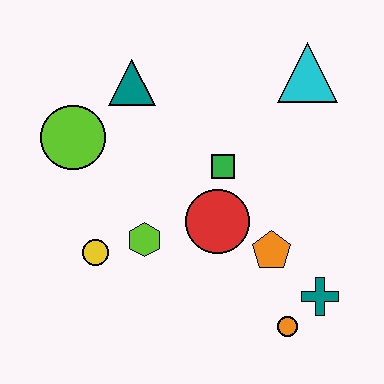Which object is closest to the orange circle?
The teal cross is closest to the orange circle.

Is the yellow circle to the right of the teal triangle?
No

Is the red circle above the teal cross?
Yes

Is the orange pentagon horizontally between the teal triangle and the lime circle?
No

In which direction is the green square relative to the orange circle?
The green square is above the orange circle.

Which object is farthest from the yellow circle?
The cyan triangle is farthest from the yellow circle.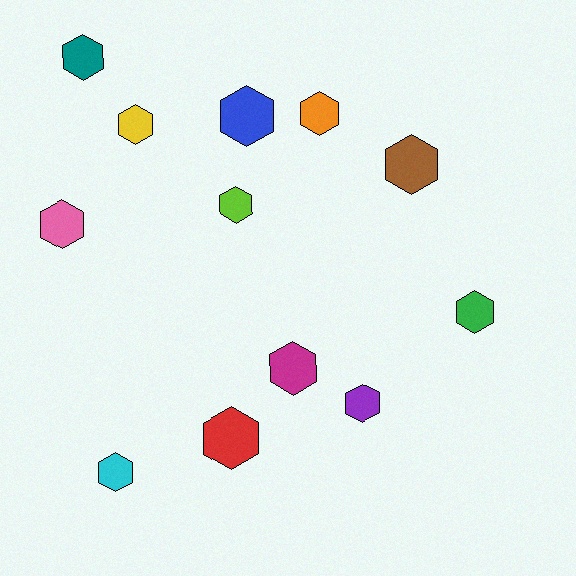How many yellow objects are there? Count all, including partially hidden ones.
There is 1 yellow object.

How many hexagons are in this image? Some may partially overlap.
There are 12 hexagons.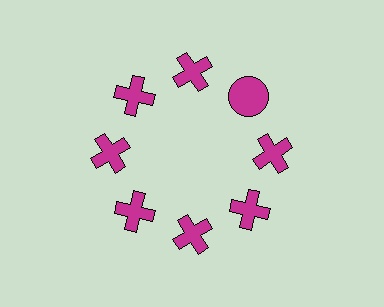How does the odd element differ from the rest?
It has a different shape: circle instead of cross.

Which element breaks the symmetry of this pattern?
The magenta circle at roughly the 2 o'clock position breaks the symmetry. All other shapes are magenta crosses.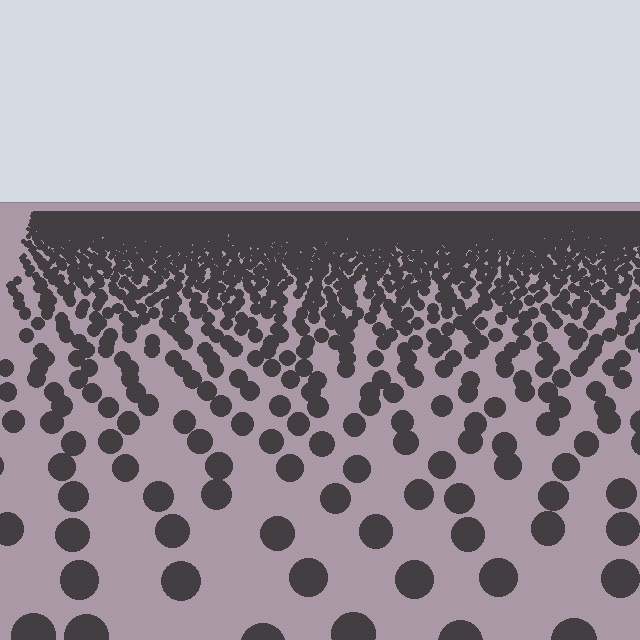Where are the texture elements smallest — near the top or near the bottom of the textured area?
Near the top.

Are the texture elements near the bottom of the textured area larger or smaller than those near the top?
Larger. Near the bottom, elements are closer to the viewer and appear at a bigger on-screen size.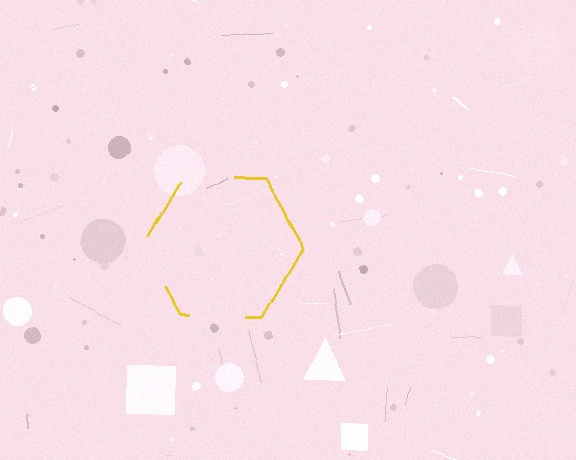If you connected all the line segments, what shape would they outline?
They would outline a hexagon.